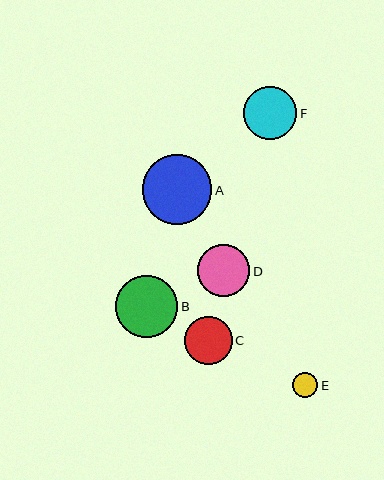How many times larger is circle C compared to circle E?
Circle C is approximately 1.9 times the size of circle E.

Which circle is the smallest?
Circle E is the smallest with a size of approximately 25 pixels.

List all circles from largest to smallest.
From largest to smallest: A, B, F, D, C, E.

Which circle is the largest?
Circle A is the largest with a size of approximately 69 pixels.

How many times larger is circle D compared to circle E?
Circle D is approximately 2.1 times the size of circle E.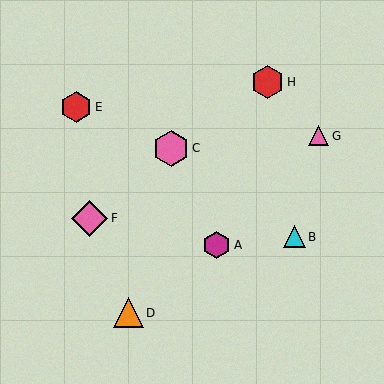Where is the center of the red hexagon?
The center of the red hexagon is at (76, 107).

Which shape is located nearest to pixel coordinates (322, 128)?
The pink triangle (labeled G) at (319, 136) is nearest to that location.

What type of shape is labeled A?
Shape A is a magenta hexagon.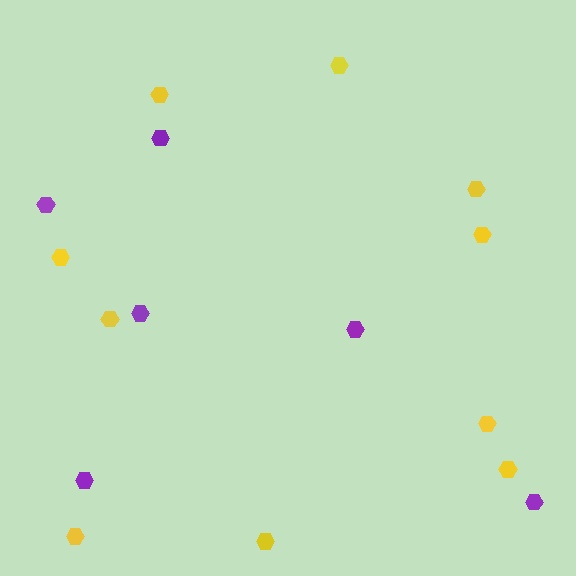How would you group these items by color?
There are 2 groups: one group of purple hexagons (6) and one group of yellow hexagons (10).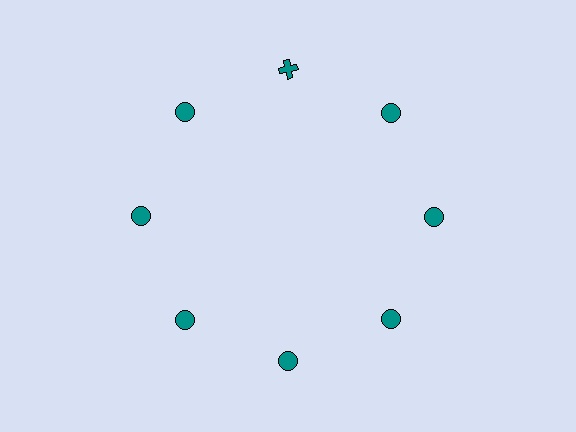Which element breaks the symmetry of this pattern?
The teal cross at roughly the 12 o'clock position breaks the symmetry. All other shapes are teal circles.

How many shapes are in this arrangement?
There are 8 shapes arranged in a ring pattern.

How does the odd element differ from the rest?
It has a different shape: cross instead of circle.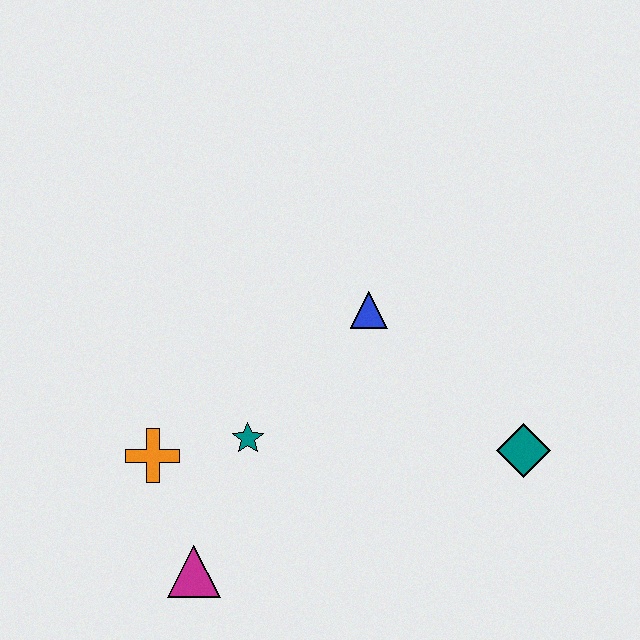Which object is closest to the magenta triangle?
The orange cross is closest to the magenta triangle.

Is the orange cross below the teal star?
Yes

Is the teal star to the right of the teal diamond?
No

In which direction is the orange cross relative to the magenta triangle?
The orange cross is above the magenta triangle.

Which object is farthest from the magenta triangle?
The teal diamond is farthest from the magenta triangle.